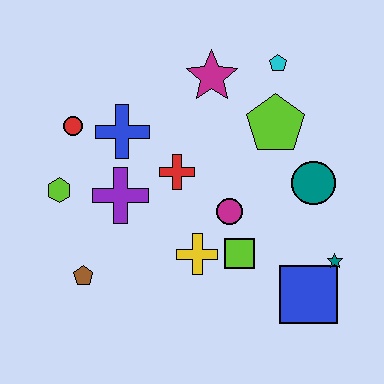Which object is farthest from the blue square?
The red circle is farthest from the blue square.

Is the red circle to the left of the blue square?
Yes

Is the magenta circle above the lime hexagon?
No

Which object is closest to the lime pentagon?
The cyan pentagon is closest to the lime pentagon.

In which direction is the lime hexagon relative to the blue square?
The lime hexagon is to the left of the blue square.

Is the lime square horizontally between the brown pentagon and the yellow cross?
No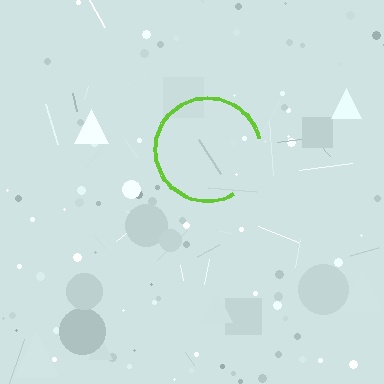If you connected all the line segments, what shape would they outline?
They would outline a circle.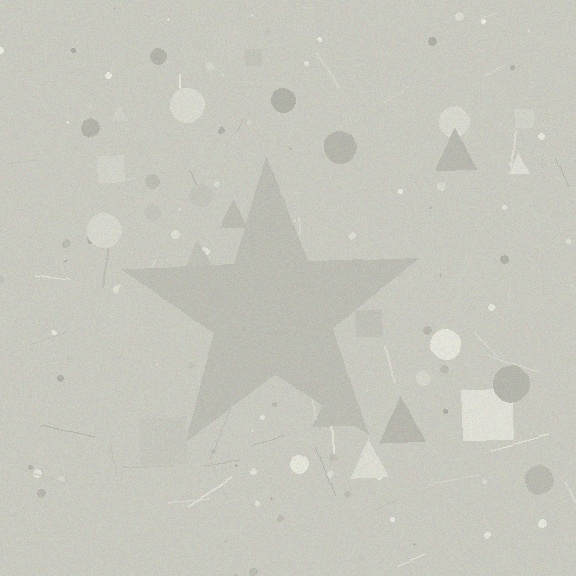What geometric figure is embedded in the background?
A star is embedded in the background.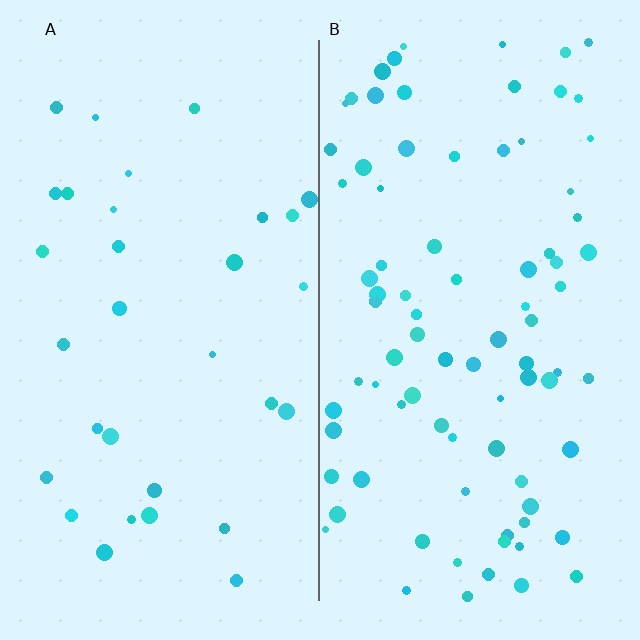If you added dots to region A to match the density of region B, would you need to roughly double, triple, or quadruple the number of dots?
Approximately triple.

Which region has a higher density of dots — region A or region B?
B (the right).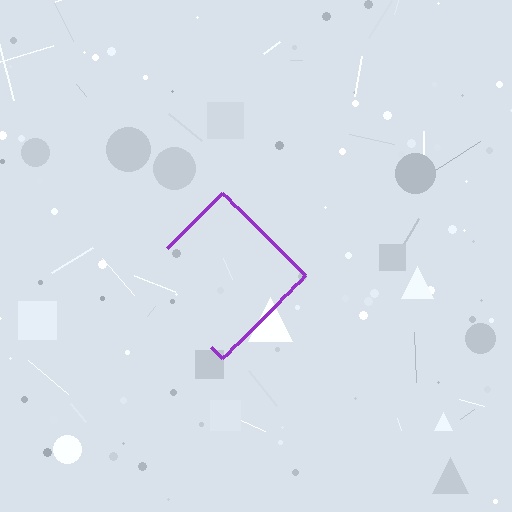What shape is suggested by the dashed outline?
The dashed outline suggests a diamond.